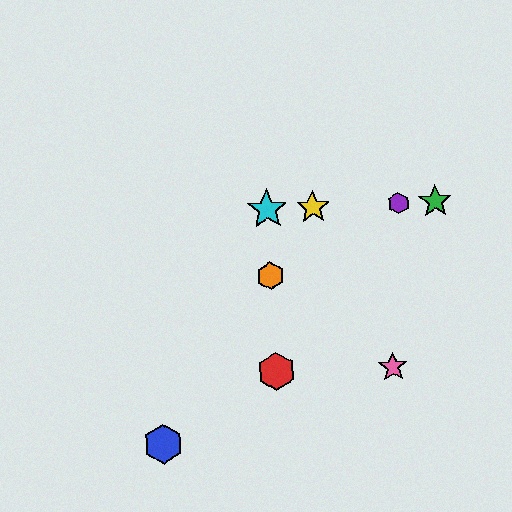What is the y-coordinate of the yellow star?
The yellow star is at y≈207.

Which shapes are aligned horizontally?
The green star, the yellow star, the purple hexagon, the cyan star are aligned horizontally.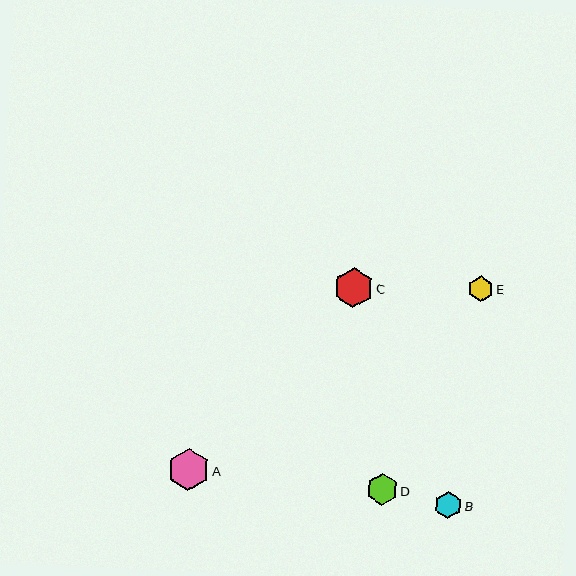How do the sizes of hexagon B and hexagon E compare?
Hexagon B and hexagon E are approximately the same size.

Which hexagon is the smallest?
Hexagon E is the smallest with a size of approximately 25 pixels.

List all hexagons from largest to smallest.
From largest to smallest: A, C, D, B, E.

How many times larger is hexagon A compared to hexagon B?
Hexagon A is approximately 1.6 times the size of hexagon B.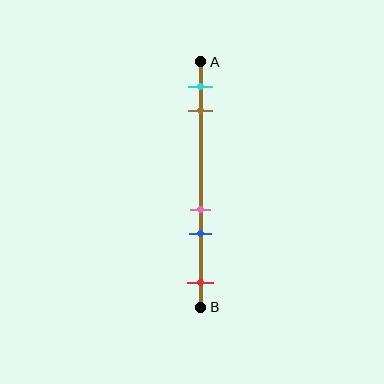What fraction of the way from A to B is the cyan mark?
The cyan mark is approximately 10% (0.1) of the way from A to B.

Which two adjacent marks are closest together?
The pink and blue marks are the closest adjacent pair.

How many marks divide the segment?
There are 5 marks dividing the segment.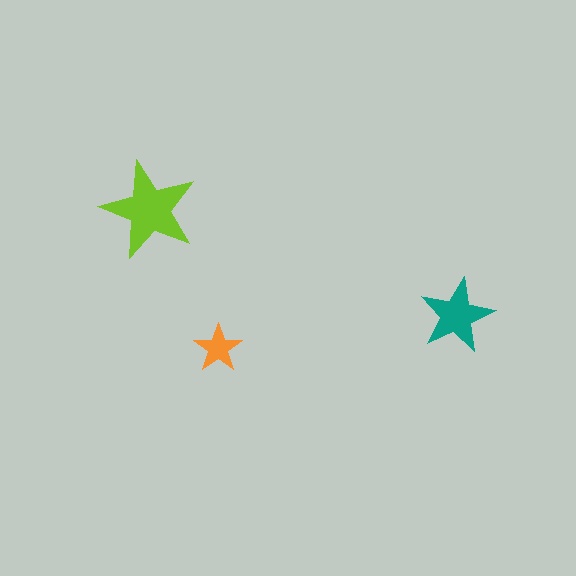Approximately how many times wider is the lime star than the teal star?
About 1.5 times wider.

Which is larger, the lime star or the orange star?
The lime one.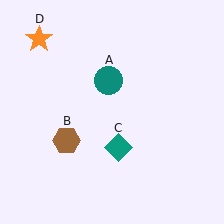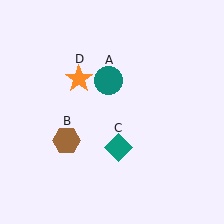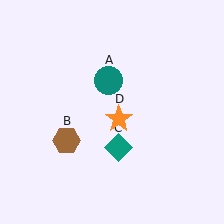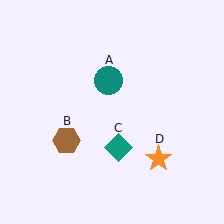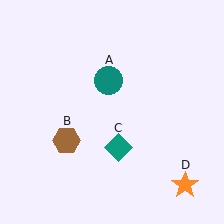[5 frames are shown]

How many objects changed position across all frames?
1 object changed position: orange star (object D).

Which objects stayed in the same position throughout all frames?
Teal circle (object A) and brown hexagon (object B) and teal diamond (object C) remained stationary.